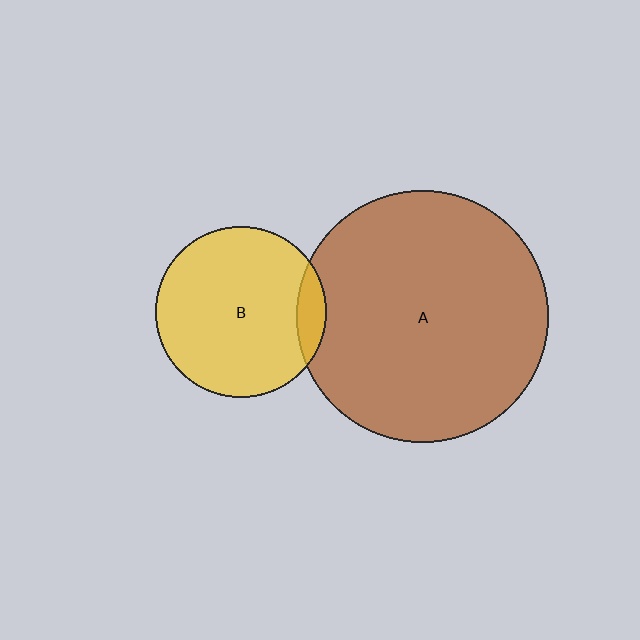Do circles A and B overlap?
Yes.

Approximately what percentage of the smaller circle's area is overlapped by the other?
Approximately 10%.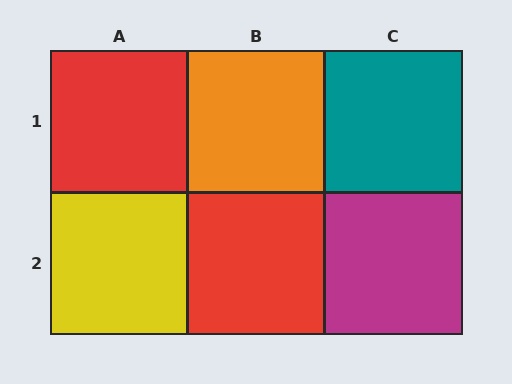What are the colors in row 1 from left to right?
Red, orange, teal.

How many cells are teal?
1 cell is teal.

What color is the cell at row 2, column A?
Yellow.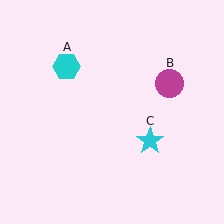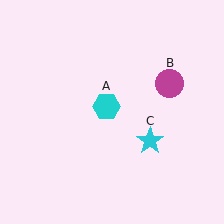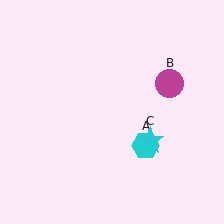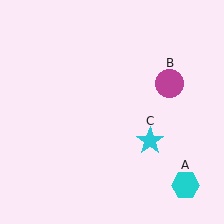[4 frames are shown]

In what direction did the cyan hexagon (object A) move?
The cyan hexagon (object A) moved down and to the right.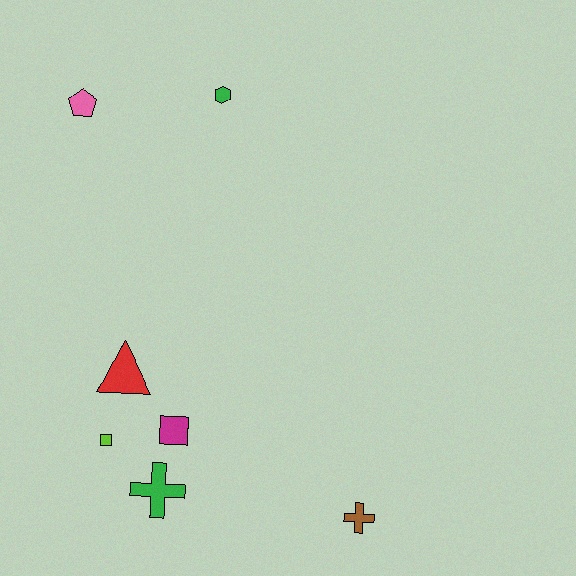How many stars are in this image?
There are no stars.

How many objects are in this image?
There are 7 objects.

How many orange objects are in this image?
There are no orange objects.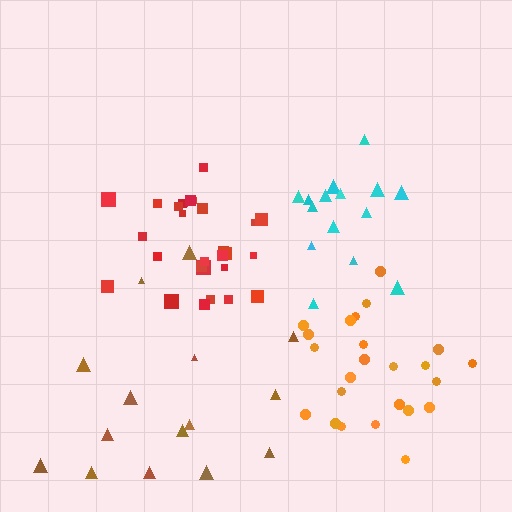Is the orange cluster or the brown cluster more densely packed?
Orange.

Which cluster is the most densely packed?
Red.